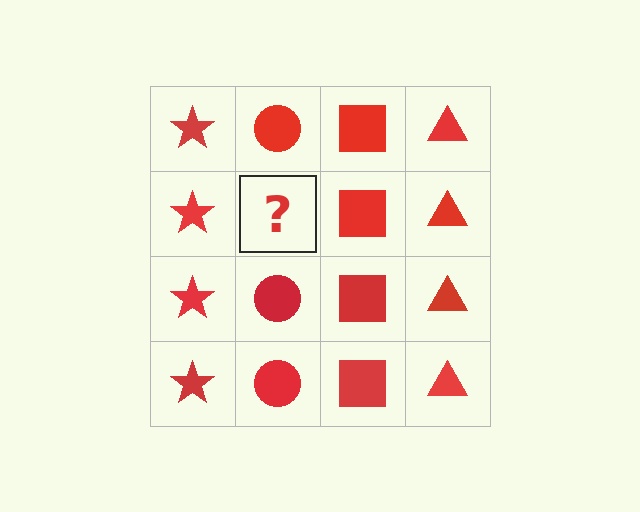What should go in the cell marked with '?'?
The missing cell should contain a red circle.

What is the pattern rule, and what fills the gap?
The rule is that each column has a consistent shape. The gap should be filled with a red circle.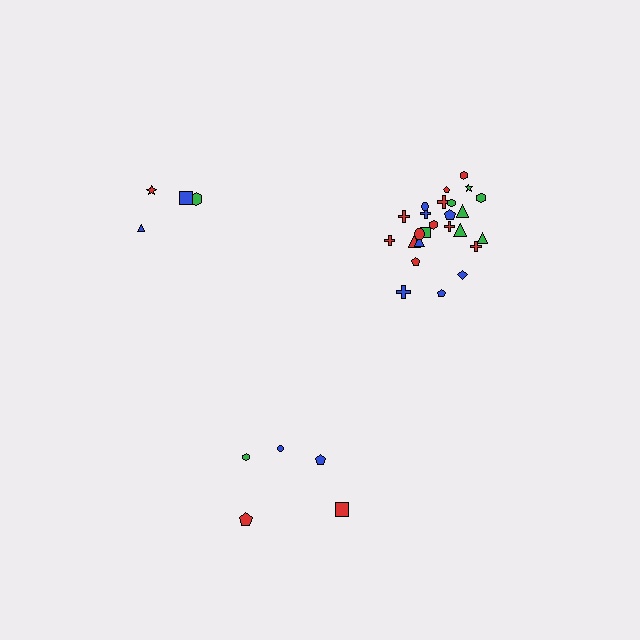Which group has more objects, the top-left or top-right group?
The top-right group.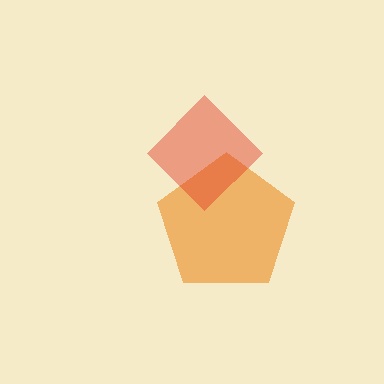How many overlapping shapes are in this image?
There are 2 overlapping shapes in the image.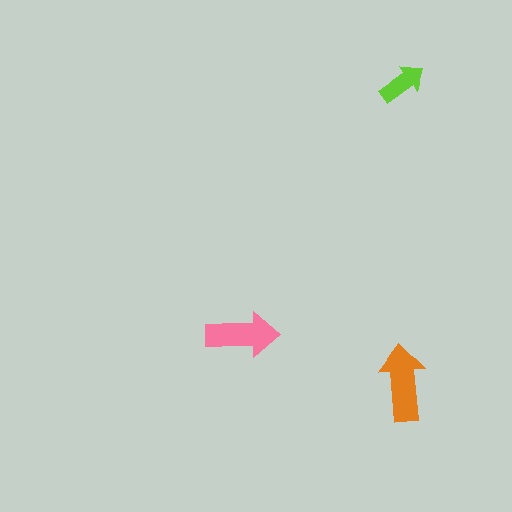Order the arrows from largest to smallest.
the orange one, the pink one, the lime one.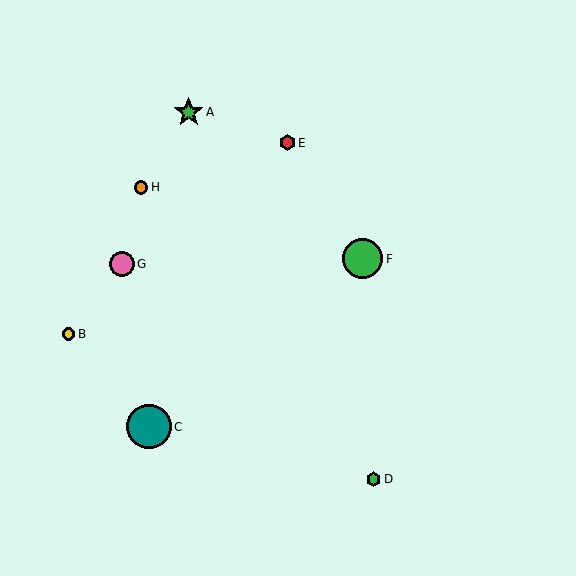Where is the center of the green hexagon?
The center of the green hexagon is at (374, 479).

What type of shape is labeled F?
Shape F is a green circle.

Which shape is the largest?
The teal circle (labeled C) is the largest.